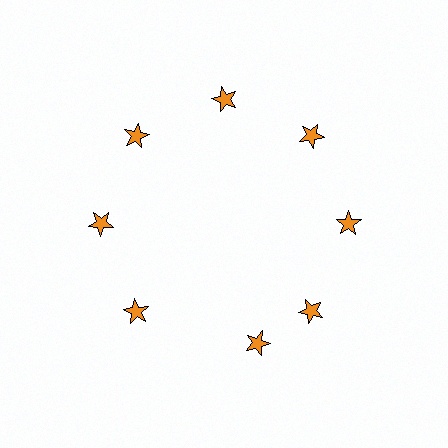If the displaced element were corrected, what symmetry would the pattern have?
It would have 8-fold rotational symmetry — the pattern would map onto itself every 45 degrees.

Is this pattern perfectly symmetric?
No. The 8 orange stars are arranged in a ring, but one element near the 6 o'clock position is rotated out of alignment along the ring, breaking the 8-fold rotational symmetry.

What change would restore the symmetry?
The symmetry would be restored by rotating it back into even spacing with its neighbors so that all 8 stars sit at equal angles and equal distance from the center.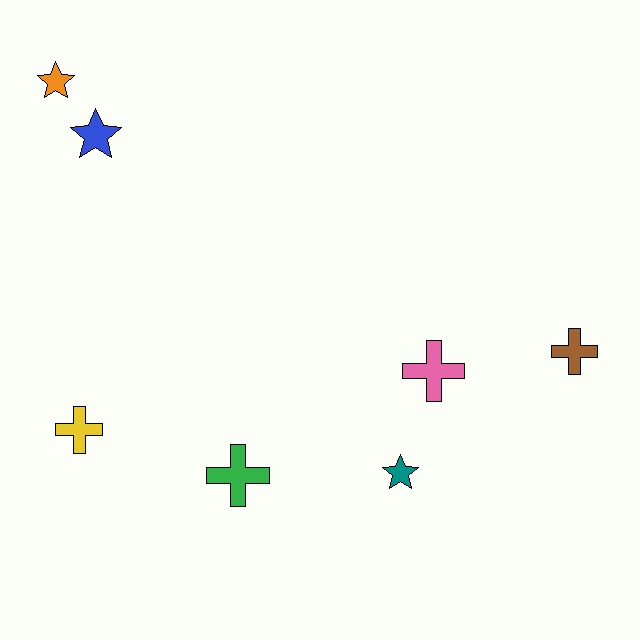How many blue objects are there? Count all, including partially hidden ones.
There is 1 blue object.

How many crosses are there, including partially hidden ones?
There are 4 crosses.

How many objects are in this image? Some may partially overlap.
There are 7 objects.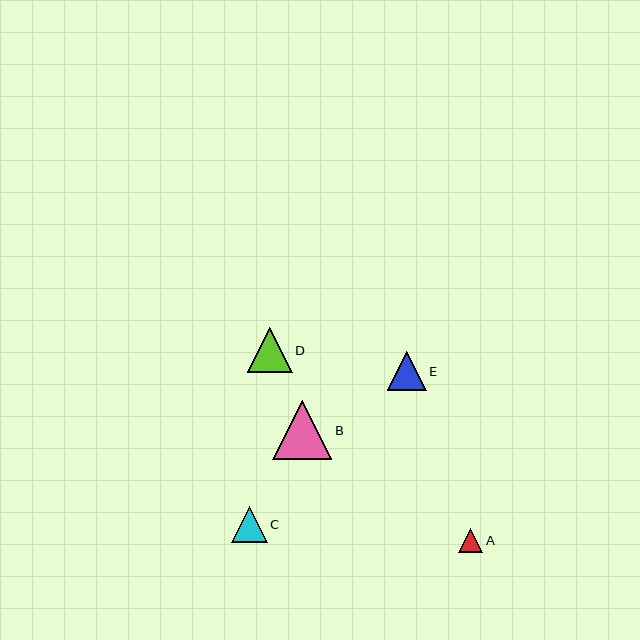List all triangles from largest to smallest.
From largest to smallest: B, D, E, C, A.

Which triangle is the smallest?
Triangle A is the smallest with a size of approximately 24 pixels.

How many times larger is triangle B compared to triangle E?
Triangle B is approximately 1.5 times the size of triangle E.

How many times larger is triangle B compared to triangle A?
Triangle B is approximately 2.5 times the size of triangle A.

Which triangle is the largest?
Triangle B is the largest with a size of approximately 59 pixels.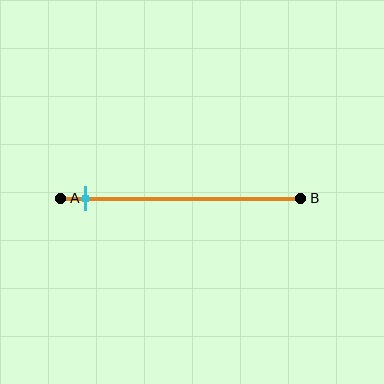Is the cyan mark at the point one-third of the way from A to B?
No, the mark is at about 10% from A, not at the 33% one-third point.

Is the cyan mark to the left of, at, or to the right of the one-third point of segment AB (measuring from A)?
The cyan mark is to the left of the one-third point of segment AB.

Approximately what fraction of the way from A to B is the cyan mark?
The cyan mark is approximately 10% of the way from A to B.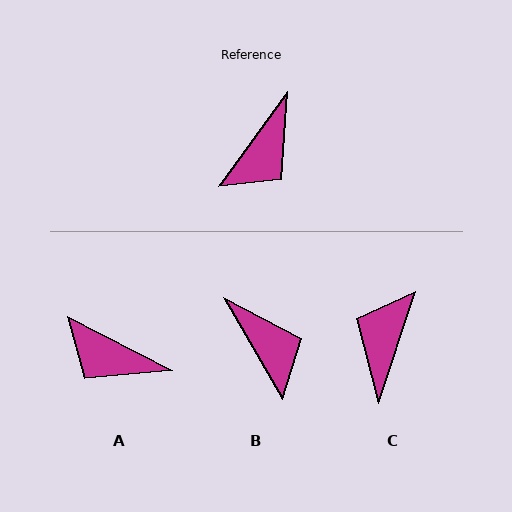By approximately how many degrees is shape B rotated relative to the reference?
Approximately 66 degrees counter-clockwise.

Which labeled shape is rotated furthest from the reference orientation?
C, about 162 degrees away.